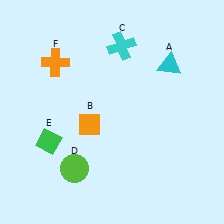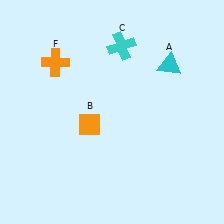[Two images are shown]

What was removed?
The lime circle (D), the green diamond (E) were removed in Image 2.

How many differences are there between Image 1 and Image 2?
There are 2 differences between the two images.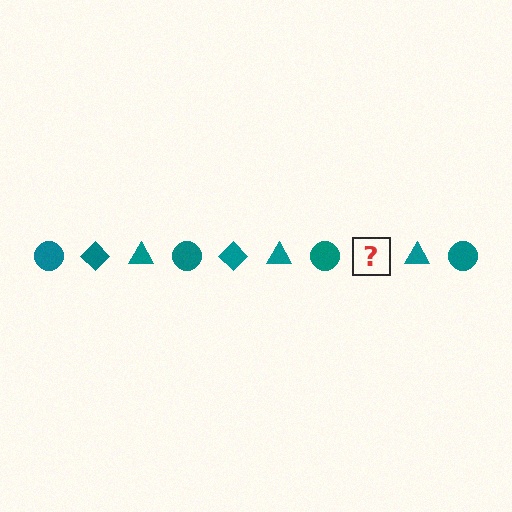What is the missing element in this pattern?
The missing element is a teal diamond.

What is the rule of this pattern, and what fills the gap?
The rule is that the pattern cycles through circle, diamond, triangle shapes in teal. The gap should be filled with a teal diamond.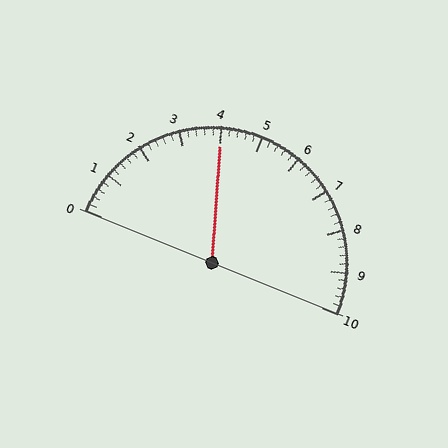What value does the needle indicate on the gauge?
The needle indicates approximately 4.0.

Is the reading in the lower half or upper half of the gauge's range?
The reading is in the lower half of the range (0 to 10).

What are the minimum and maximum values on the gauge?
The gauge ranges from 0 to 10.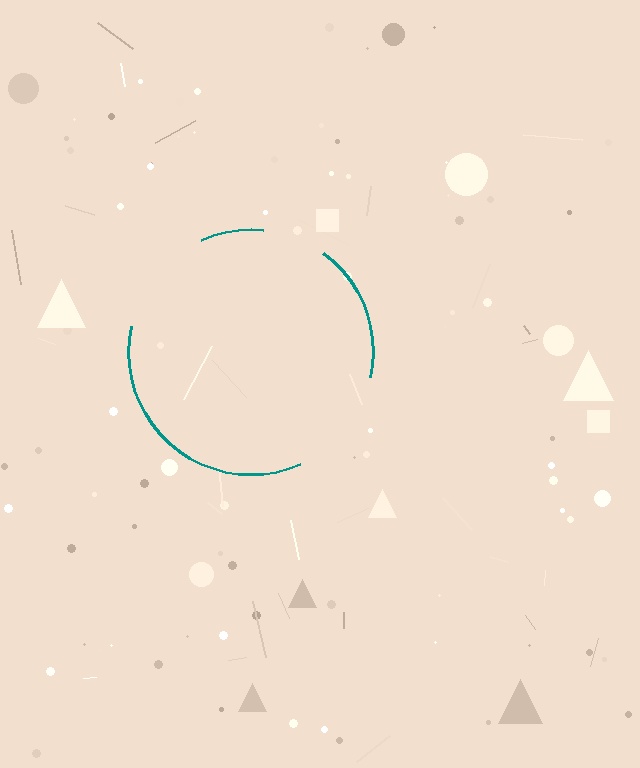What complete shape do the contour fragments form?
The contour fragments form a circle.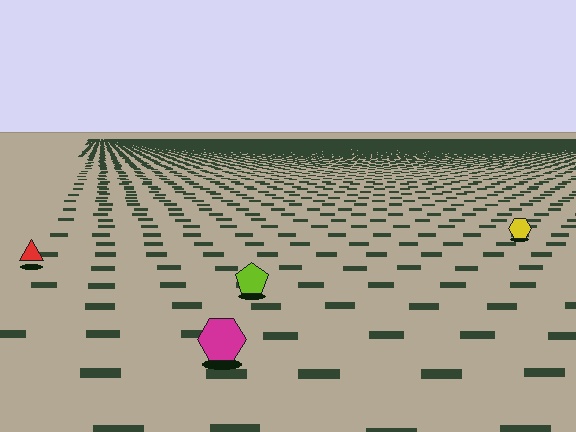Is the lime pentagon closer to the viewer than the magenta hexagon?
No. The magenta hexagon is closer — you can tell from the texture gradient: the ground texture is coarser near it.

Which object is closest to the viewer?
The magenta hexagon is closest. The texture marks near it are larger and more spread out.